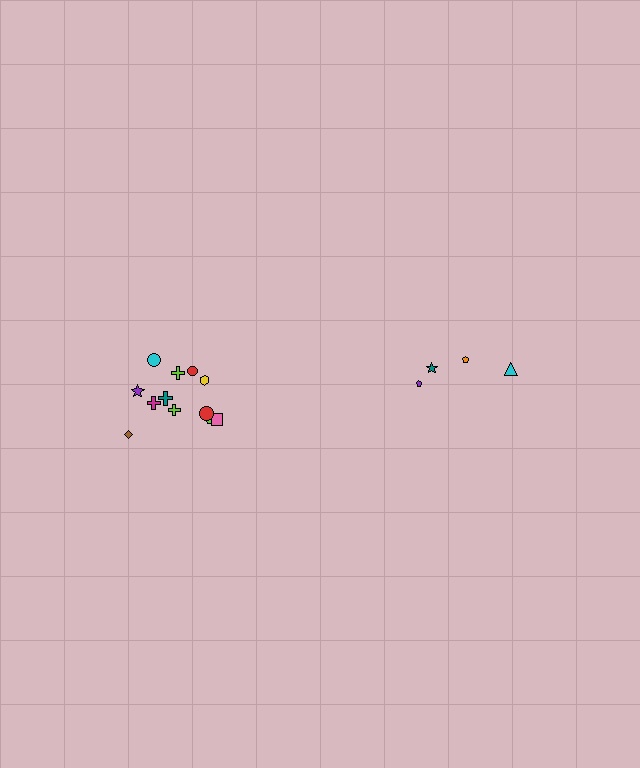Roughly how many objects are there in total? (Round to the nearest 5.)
Roughly 15 objects in total.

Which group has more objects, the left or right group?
The left group.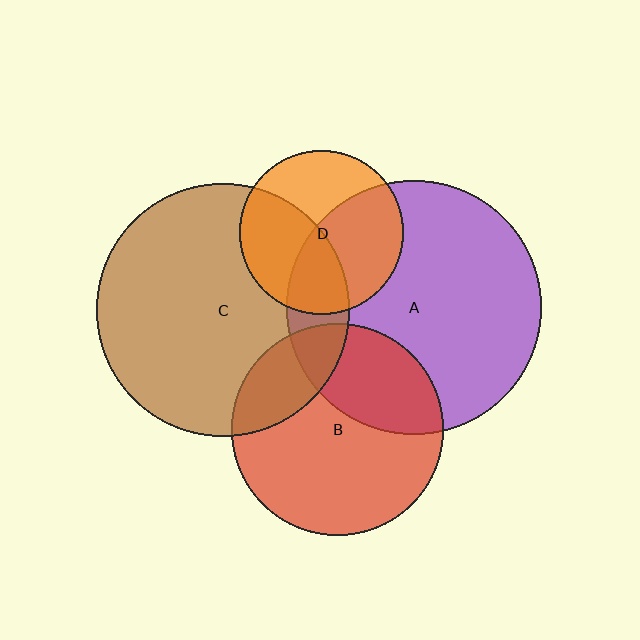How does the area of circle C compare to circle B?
Approximately 1.4 times.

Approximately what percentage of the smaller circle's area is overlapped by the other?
Approximately 45%.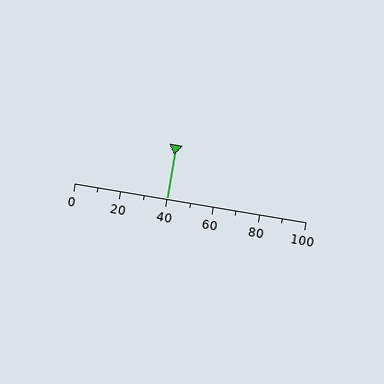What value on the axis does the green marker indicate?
The marker indicates approximately 40.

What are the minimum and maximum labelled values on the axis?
The axis runs from 0 to 100.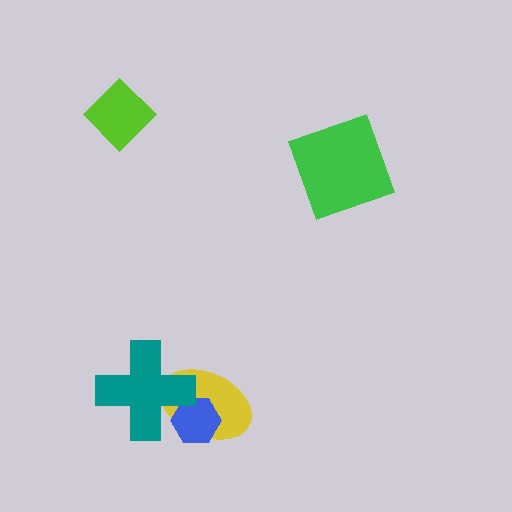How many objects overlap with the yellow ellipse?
2 objects overlap with the yellow ellipse.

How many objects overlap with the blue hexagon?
2 objects overlap with the blue hexagon.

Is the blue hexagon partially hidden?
Yes, it is partially covered by another shape.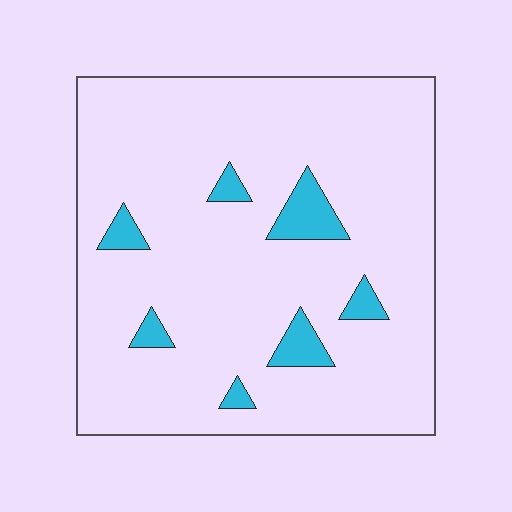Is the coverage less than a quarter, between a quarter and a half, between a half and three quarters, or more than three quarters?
Less than a quarter.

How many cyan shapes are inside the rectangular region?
7.